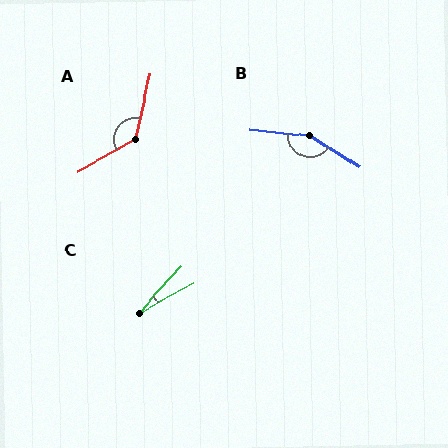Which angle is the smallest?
C, at approximately 19 degrees.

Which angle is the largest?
B, at approximately 153 degrees.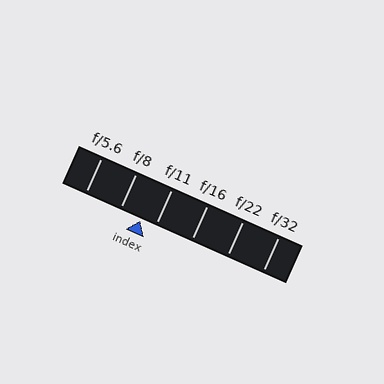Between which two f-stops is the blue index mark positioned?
The index mark is between f/8 and f/11.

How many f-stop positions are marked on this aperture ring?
There are 6 f-stop positions marked.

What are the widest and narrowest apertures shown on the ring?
The widest aperture shown is f/5.6 and the narrowest is f/32.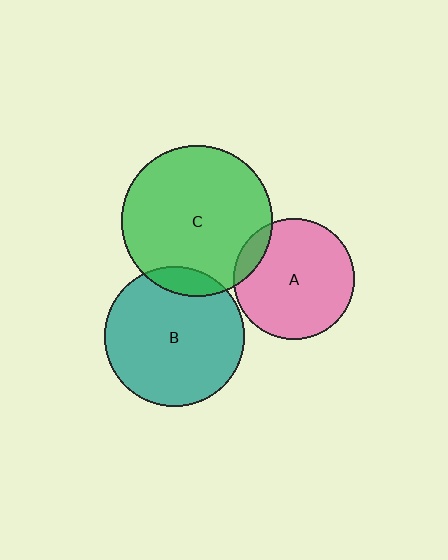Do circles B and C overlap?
Yes.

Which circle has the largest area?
Circle C (green).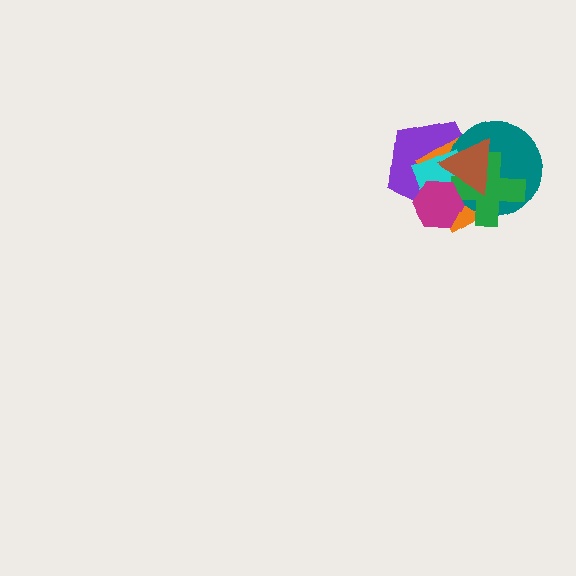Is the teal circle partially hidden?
Yes, it is partially covered by another shape.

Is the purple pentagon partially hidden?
Yes, it is partially covered by another shape.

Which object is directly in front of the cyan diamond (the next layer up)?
The green cross is directly in front of the cyan diamond.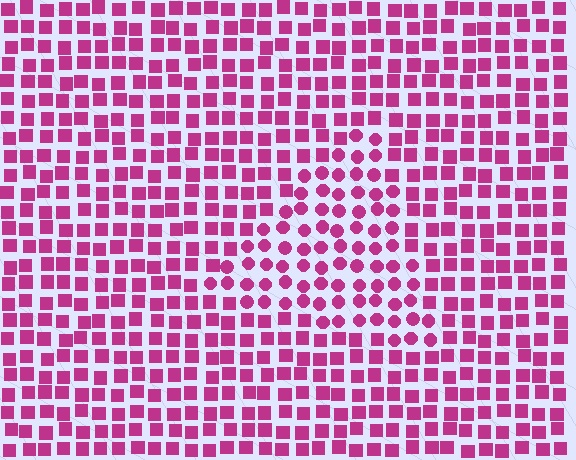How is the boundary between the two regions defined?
The boundary is defined by a change in element shape: circles inside vs. squares outside. All elements share the same color and spacing.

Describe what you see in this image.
The image is filled with small magenta elements arranged in a uniform grid. A triangle-shaped region contains circles, while the surrounding area contains squares. The boundary is defined purely by the change in element shape.